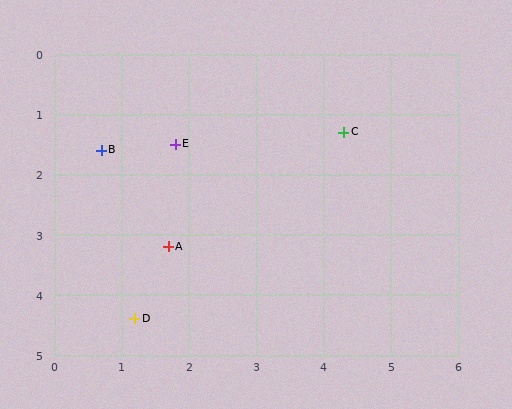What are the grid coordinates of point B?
Point B is at approximately (0.7, 1.6).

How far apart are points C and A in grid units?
Points C and A are about 3.2 grid units apart.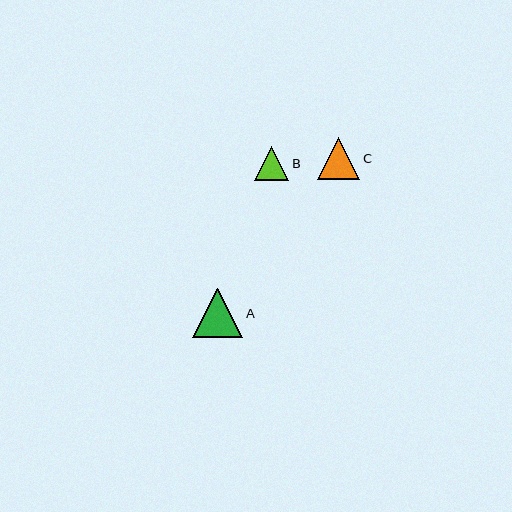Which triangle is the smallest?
Triangle B is the smallest with a size of approximately 34 pixels.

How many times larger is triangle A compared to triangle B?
Triangle A is approximately 1.5 times the size of triangle B.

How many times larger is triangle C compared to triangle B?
Triangle C is approximately 1.2 times the size of triangle B.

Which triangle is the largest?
Triangle A is the largest with a size of approximately 50 pixels.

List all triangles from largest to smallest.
From largest to smallest: A, C, B.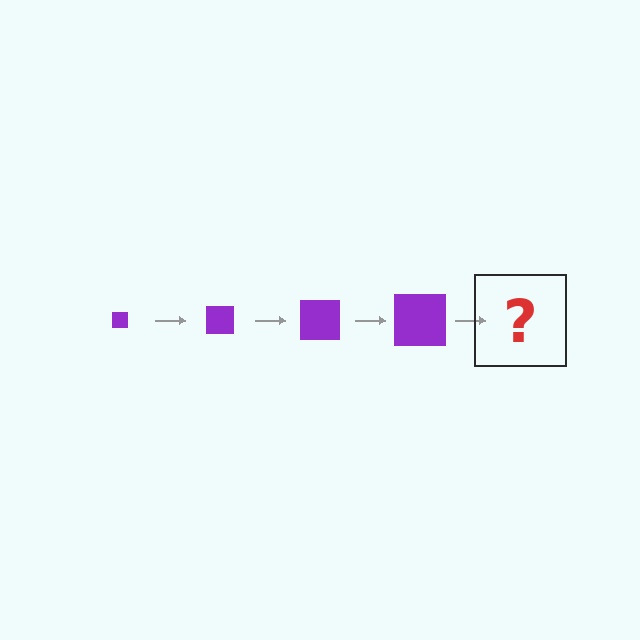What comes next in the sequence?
The next element should be a purple square, larger than the previous one.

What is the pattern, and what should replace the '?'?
The pattern is that the square gets progressively larger each step. The '?' should be a purple square, larger than the previous one.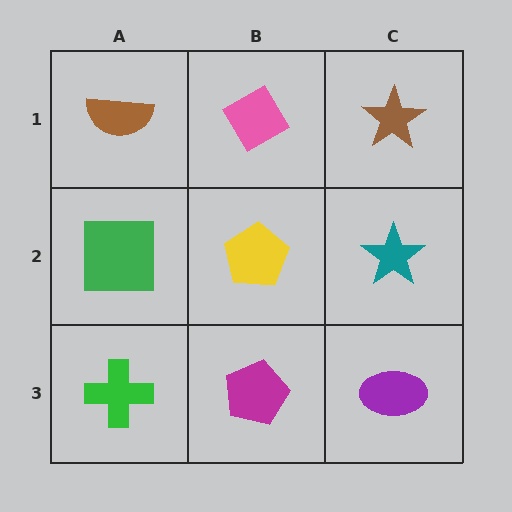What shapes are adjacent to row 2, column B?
A pink diamond (row 1, column B), a magenta pentagon (row 3, column B), a green square (row 2, column A), a teal star (row 2, column C).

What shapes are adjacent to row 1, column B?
A yellow pentagon (row 2, column B), a brown semicircle (row 1, column A), a brown star (row 1, column C).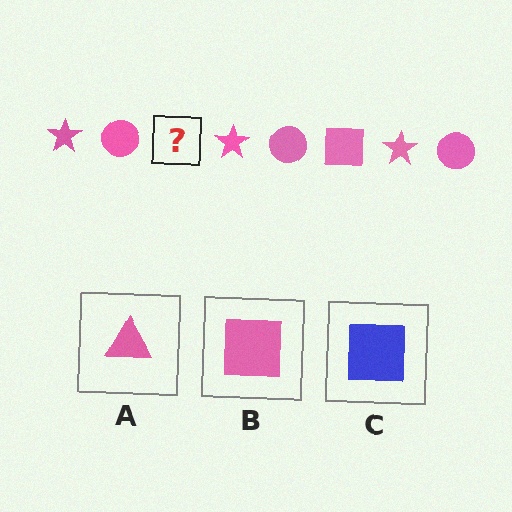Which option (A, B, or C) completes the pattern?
B.